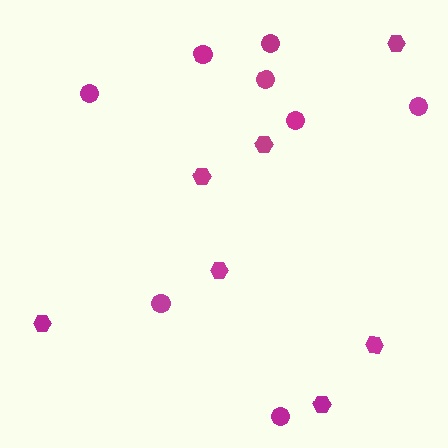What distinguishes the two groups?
There are 2 groups: one group of hexagons (7) and one group of circles (8).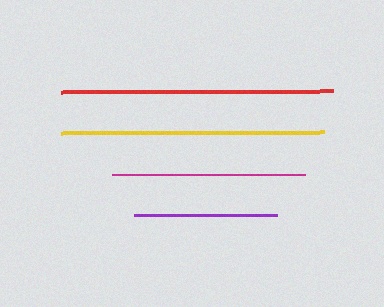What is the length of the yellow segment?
The yellow segment is approximately 263 pixels long.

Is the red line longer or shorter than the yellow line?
The red line is longer than the yellow line.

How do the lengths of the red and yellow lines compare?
The red and yellow lines are approximately the same length.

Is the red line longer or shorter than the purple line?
The red line is longer than the purple line.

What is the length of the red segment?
The red segment is approximately 272 pixels long.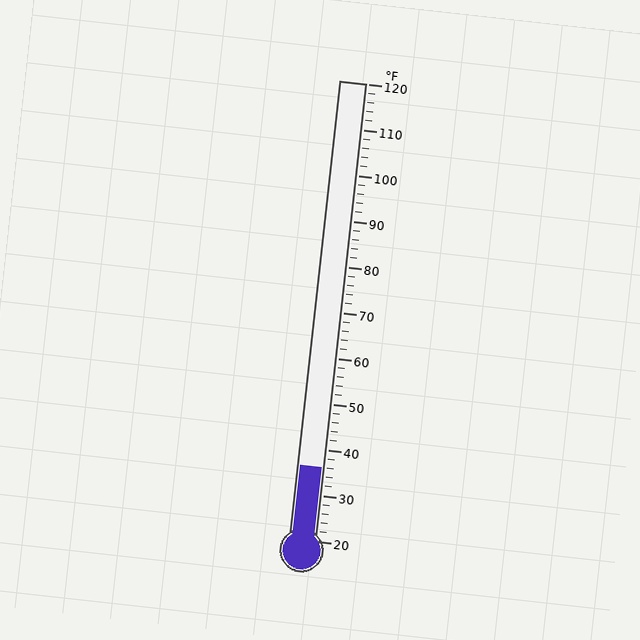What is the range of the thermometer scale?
The thermometer scale ranges from 20°F to 120°F.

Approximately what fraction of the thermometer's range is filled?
The thermometer is filled to approximately 15% of its range.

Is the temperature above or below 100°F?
The temperature is below 100°F.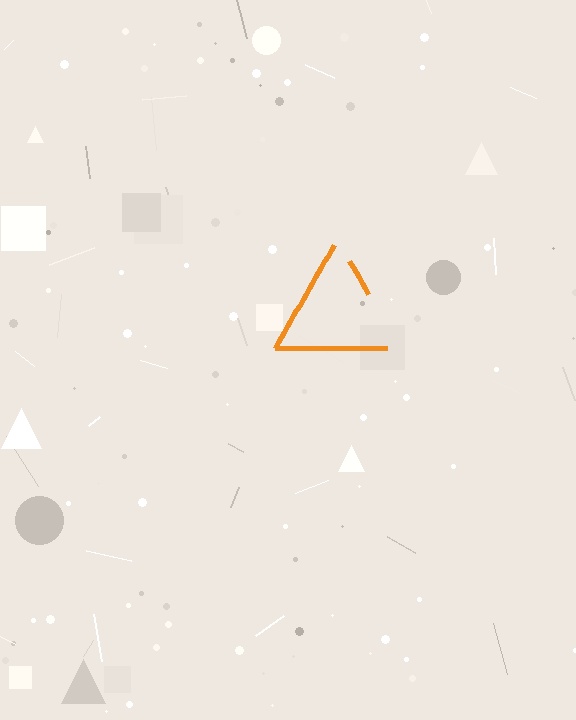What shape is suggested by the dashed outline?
The dashed outline suggests a triangle.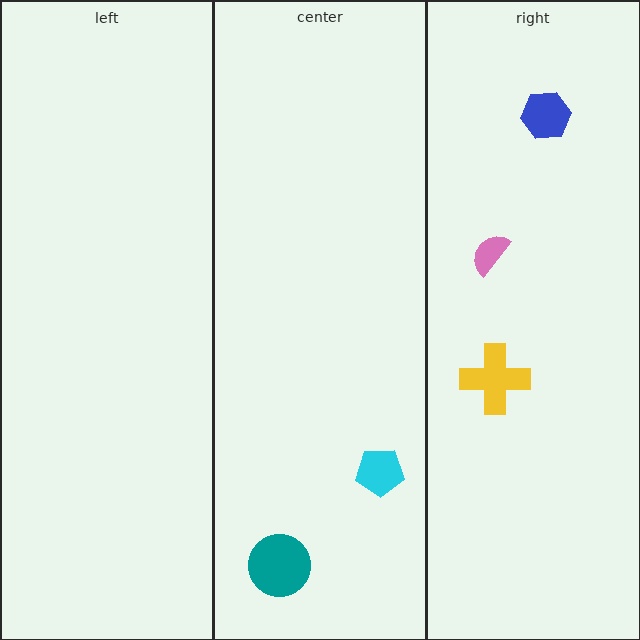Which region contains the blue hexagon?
The right region.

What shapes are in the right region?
The pink semicircle, the blue hexagon, the yellow cross.